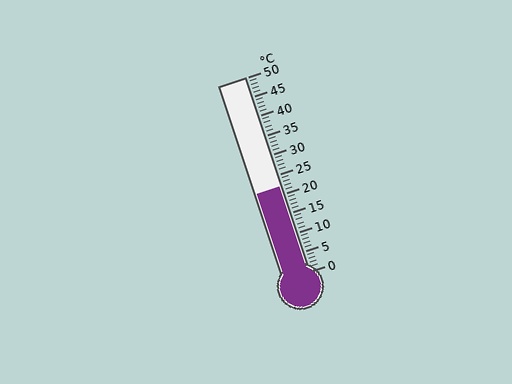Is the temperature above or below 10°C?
The temperature is above 10°C.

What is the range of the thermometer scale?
The thermometer scale ranges from 0°C to 50°C.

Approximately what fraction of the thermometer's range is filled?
The thermometer is filled to approximately 45% of its range.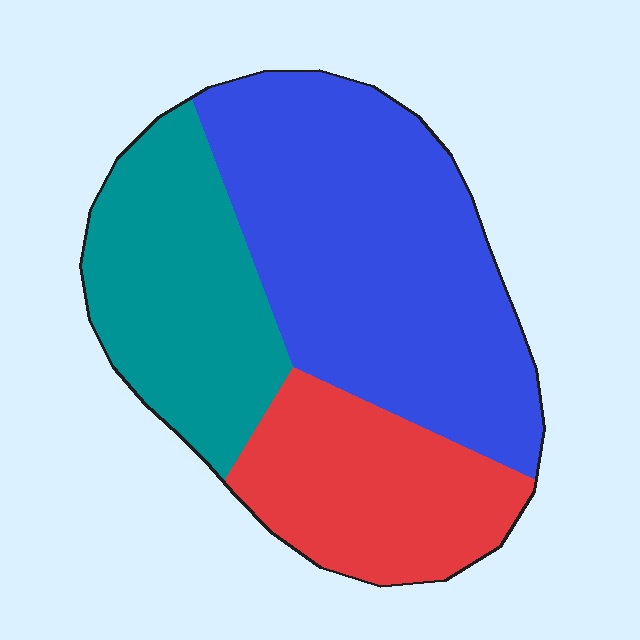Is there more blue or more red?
Blue.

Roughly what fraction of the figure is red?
Red takes up about one quarter (1/4) of the figure.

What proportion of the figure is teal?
Teal covers around 30% of the figure.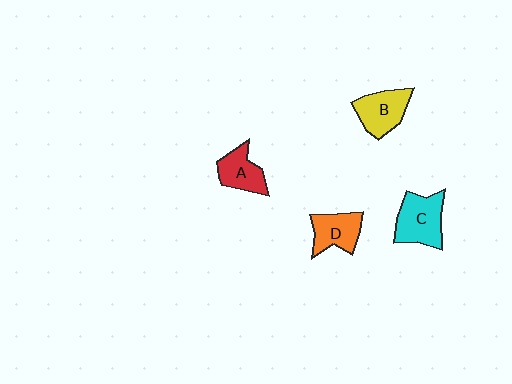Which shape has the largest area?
Shape C (cyan).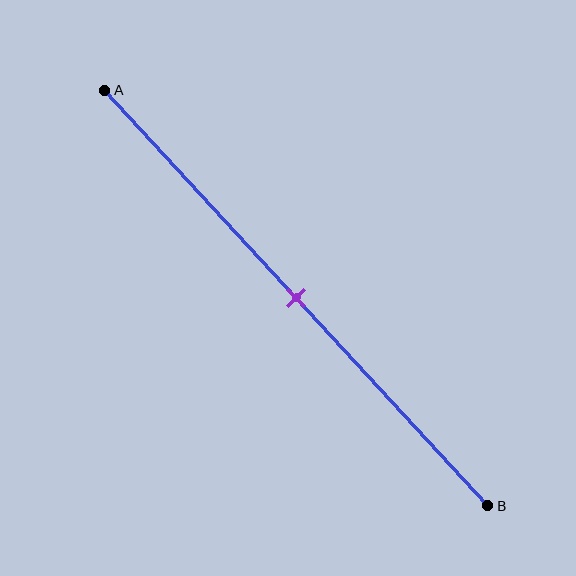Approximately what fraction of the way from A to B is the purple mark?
The purple mark is approximately 50% of the way from A to B.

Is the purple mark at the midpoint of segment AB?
Yes, the mark is approximately at the midpoint.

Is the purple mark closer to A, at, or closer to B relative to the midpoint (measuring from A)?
The purple mark is approximately at the midpoint of segment AB.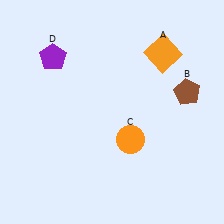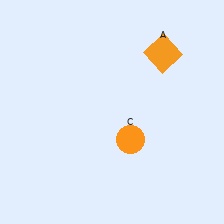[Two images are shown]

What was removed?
The brown pentagon (B), the purple pentagon (D) were removed in Image 2.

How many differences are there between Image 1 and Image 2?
There are 2 differences between the two images.